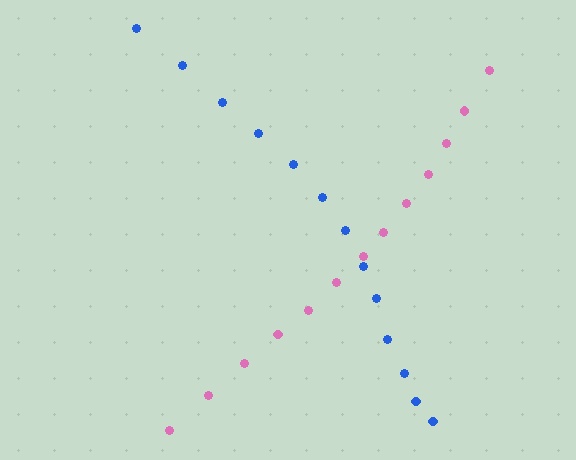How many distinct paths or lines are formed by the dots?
There are 2 distinct paths.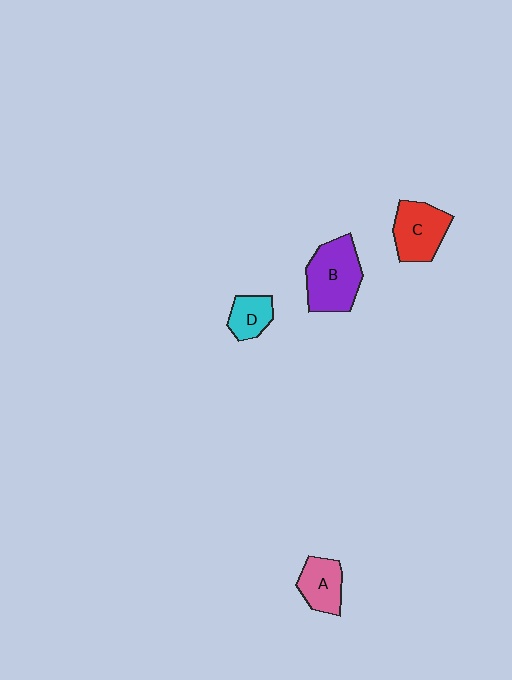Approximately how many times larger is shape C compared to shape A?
Approximately 1.3 times.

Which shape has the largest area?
Shape B (purple).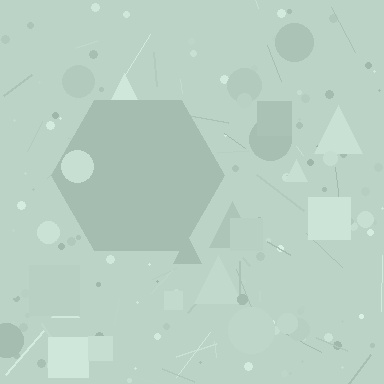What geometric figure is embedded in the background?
A hexagon is embedded in the background.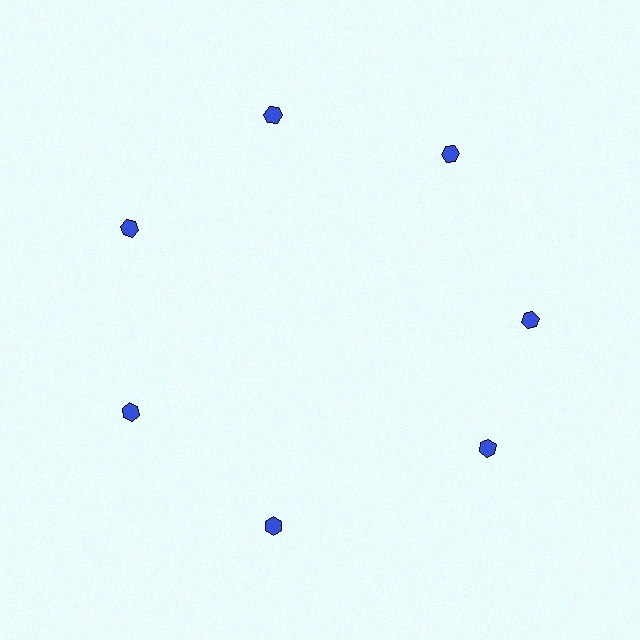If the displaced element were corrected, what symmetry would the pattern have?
It would have 7-fold rotational symmetry — the pattern would map onto itself every 51 degrees.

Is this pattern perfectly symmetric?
No. The 7 blue hexagons are arranged in a ring, but one element near the 5 o'clock position is rotated out of alignment along the ring, breaking the 7-fold rotational symmetry.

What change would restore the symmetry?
The symmetry would be restored by rotating it back into even spacing with its neighbors so that all 7 hexagons sit at equal angles and equal distance from the center.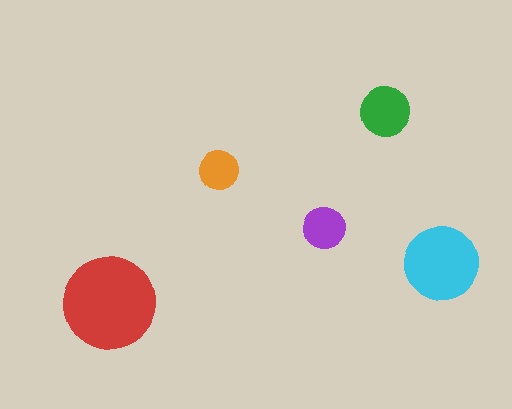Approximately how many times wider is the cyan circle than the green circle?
About 1.5 times wider.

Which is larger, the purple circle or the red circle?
The red one.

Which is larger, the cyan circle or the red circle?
The red one.